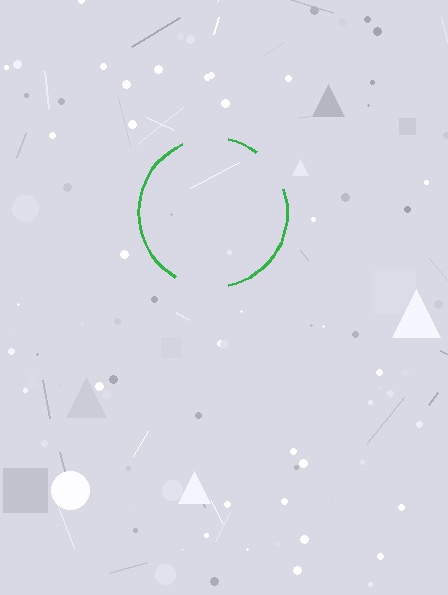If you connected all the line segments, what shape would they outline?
They would outline a circle.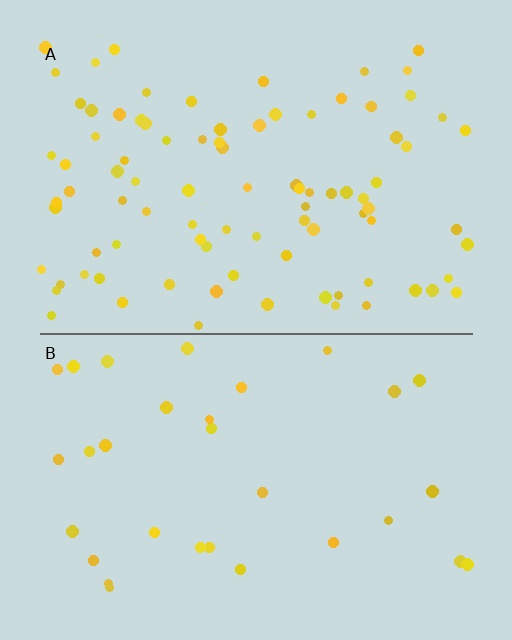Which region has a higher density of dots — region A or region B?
A (the top).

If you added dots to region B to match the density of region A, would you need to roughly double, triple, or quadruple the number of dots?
Approximately triple.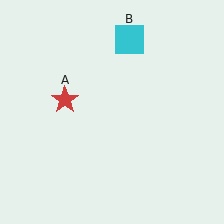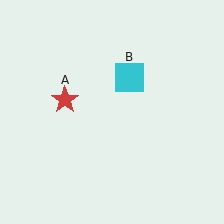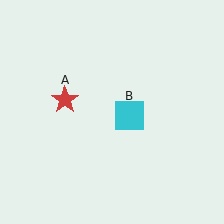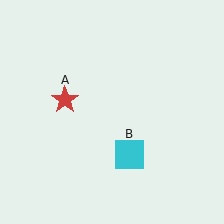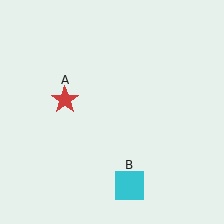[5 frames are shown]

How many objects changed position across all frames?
1 object changed position: cyan square (object B).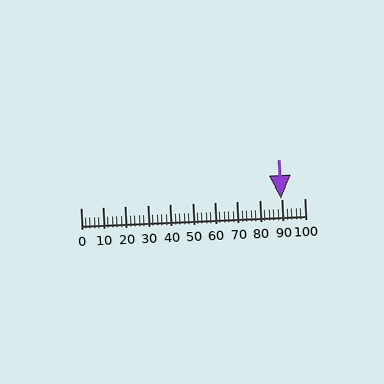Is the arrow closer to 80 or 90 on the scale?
The arrow is closer to 90.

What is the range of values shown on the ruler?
The ruler shows values from 0 to 100.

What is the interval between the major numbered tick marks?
The major tick marks are spaced 10 units apart.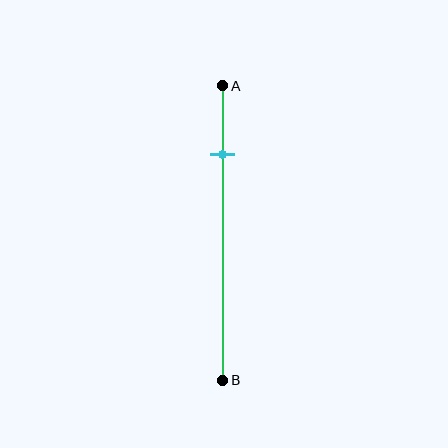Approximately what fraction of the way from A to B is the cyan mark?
The cyan mark is approximately 25% of the way from A to B.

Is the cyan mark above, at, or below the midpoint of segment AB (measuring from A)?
The cyan mark is above the midpoint of segment AB.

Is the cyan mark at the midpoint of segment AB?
No, the mark is at about 25% from A, not at the 50% midpoint.